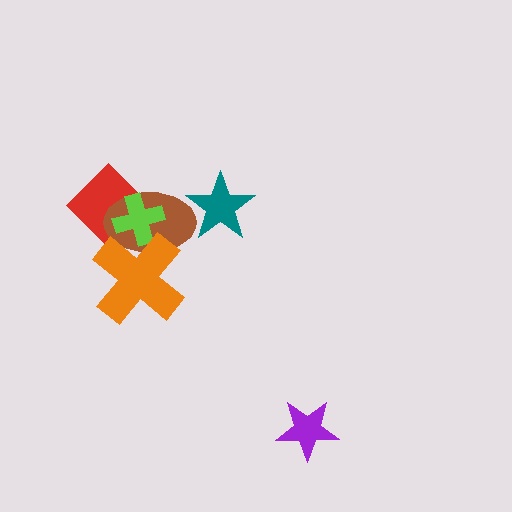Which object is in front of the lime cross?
The orange cross is in front of the lime cross.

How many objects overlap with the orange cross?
3 objects overlap with the orange cross.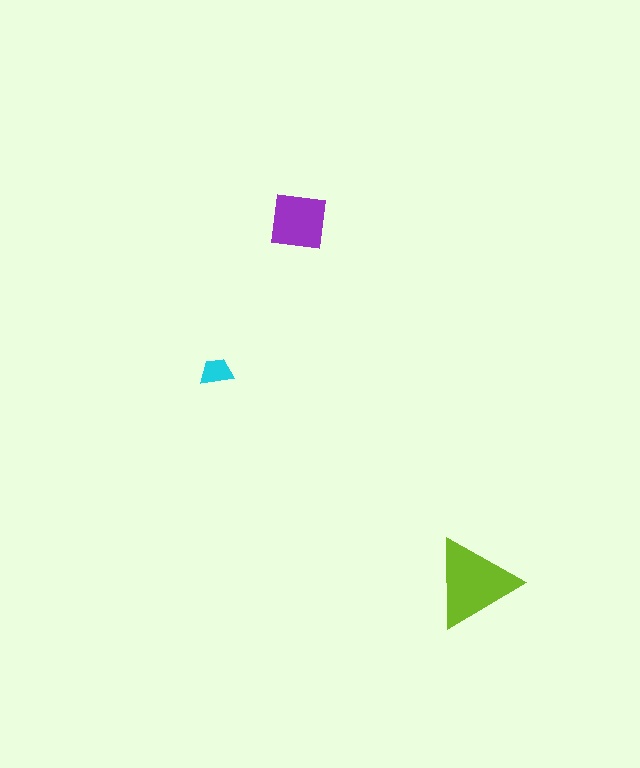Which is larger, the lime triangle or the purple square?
The lime triangle.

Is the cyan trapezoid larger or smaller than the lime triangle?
Smaller.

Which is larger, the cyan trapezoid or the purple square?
The purple square.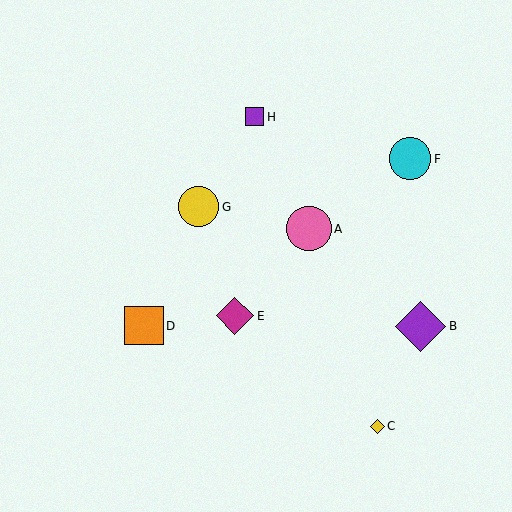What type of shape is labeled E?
Shape E is a magenta diamond.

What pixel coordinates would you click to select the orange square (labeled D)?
Click at (144, 326) to select the orange square D.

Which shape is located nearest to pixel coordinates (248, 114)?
The purple square (labeled H) at (255, 117) is nearest to that location.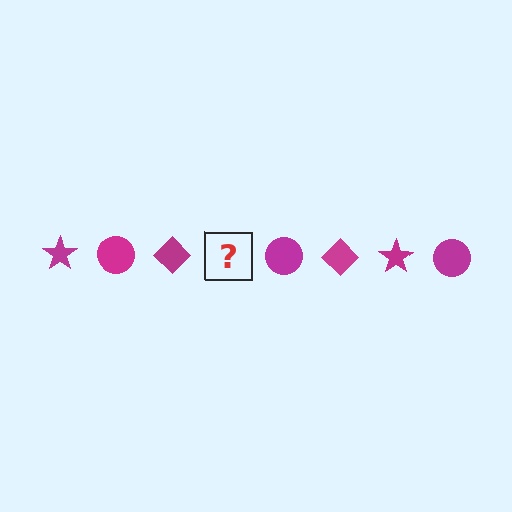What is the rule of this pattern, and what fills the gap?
The rule is that the pattern cycles through star, circle, diamond shapes in magenta. The gap should be filled with a magenta star.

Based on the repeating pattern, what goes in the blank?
The blank should be a magenta star.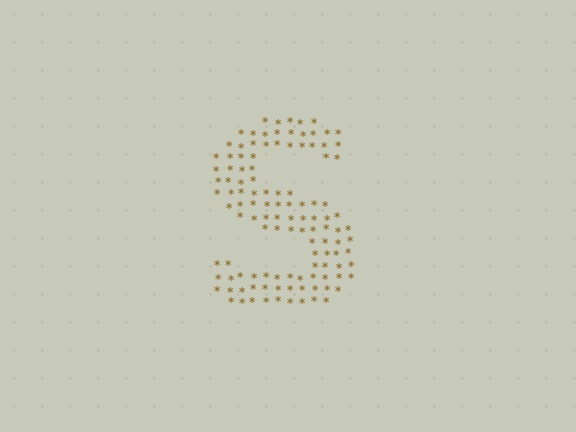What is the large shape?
The large shape is the letter S.